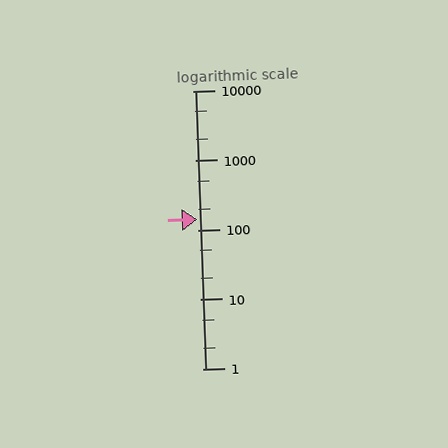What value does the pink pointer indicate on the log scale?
The pointer indicates approximately 140.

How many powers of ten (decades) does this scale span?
The scale spans 4 decades, from 1 to 10000.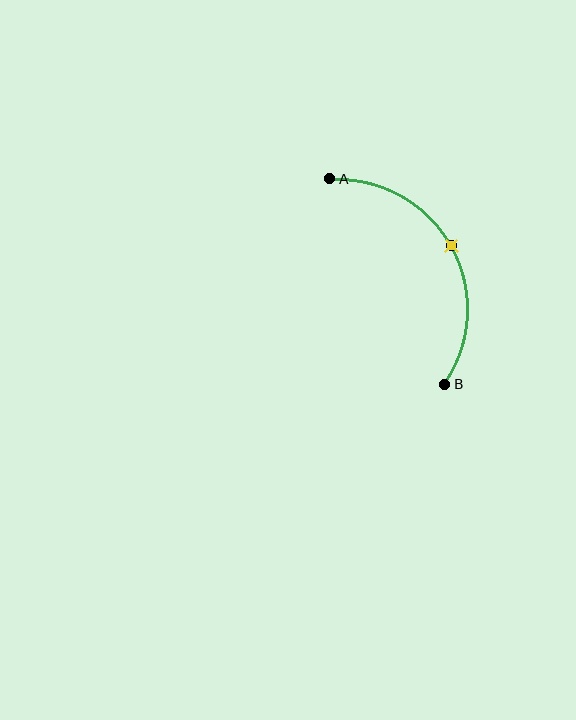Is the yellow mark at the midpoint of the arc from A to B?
Yes. The yellow mark lies on the arc at equal arc-length from both A and B — it is the arc midpoint.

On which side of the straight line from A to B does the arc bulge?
The arc bulges to the right of the straight line connecting A and B.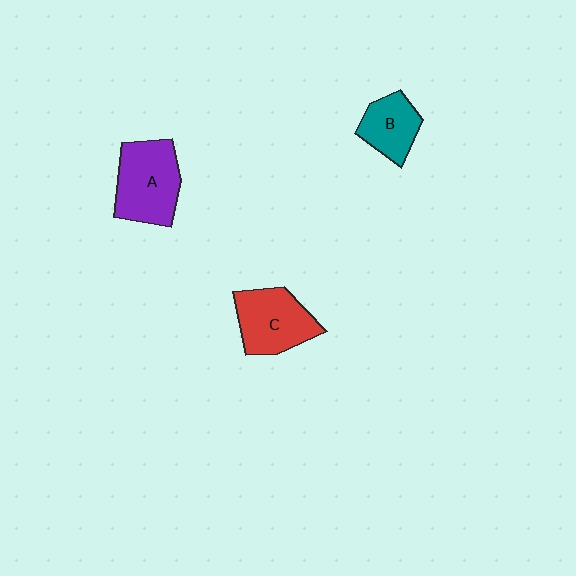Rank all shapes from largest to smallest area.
From largest to smallest: A (purple), C (red), B (teal).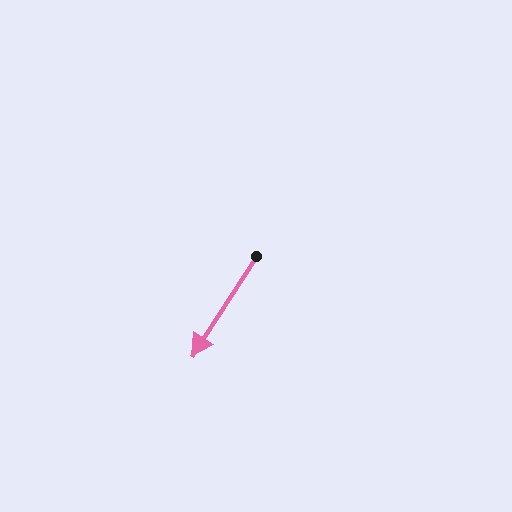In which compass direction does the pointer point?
Southwest.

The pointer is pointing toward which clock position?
Roughly 7 o'clock.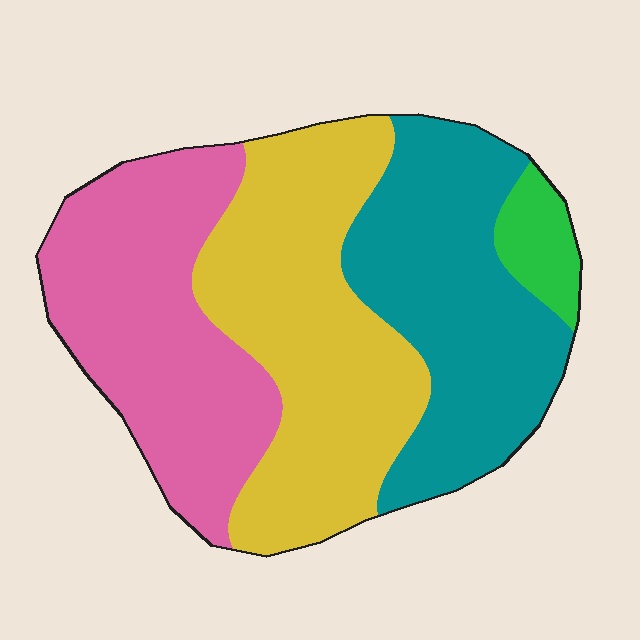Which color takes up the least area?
Green, at roughly 5%.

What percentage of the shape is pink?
Pink covers around 30% of the shape.